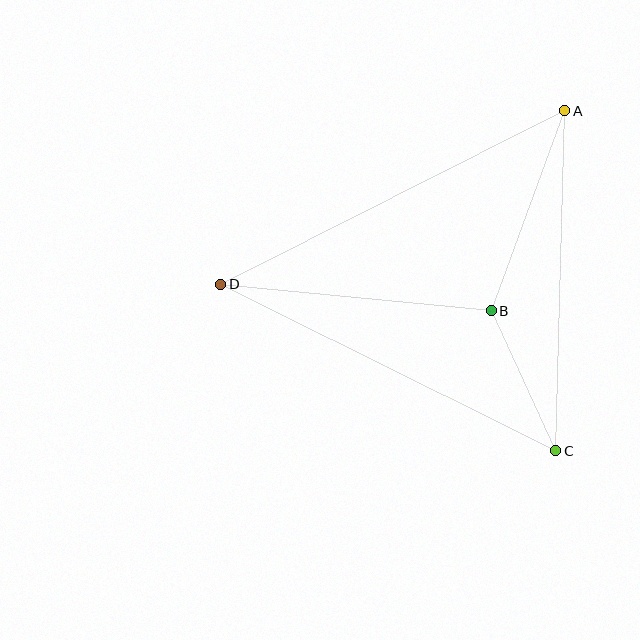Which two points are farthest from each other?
Points A and D are farthest from each other.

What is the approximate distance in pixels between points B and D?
The distance between B and D is approximately 272 pixels.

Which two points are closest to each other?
Points B and C are closest to each other.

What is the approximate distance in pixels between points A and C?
The distance between A and C is approximately 340 pixels.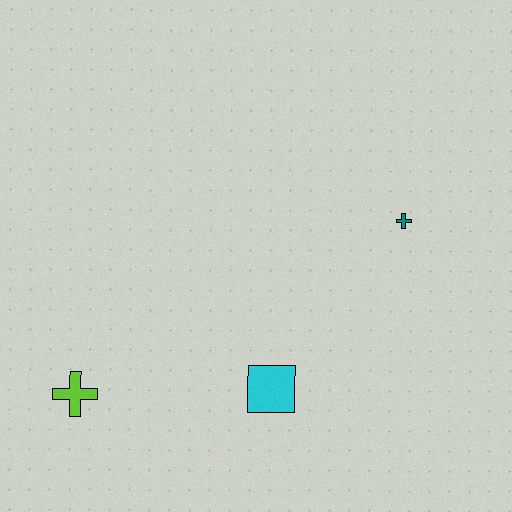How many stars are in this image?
There are no stars.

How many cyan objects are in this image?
There is 1 cyan object.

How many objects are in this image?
There are 3 objects.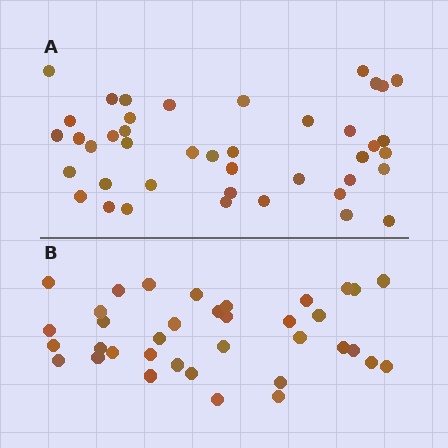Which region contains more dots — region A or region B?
Region A (the top region) has more dots.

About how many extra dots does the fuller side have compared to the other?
Region A has about 6 more dots than region B.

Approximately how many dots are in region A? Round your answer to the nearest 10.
About 40 dots. (The exact count is 42, which rounds to 40.)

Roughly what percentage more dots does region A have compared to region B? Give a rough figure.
About 15% more.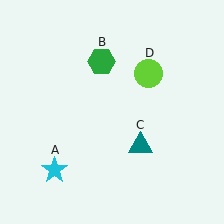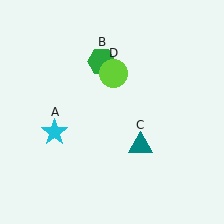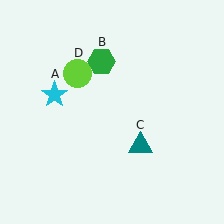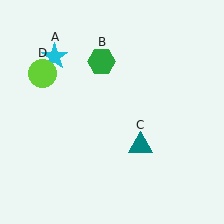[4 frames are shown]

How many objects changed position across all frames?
2 objects changed position: cyan star (object A), lime circle (object D).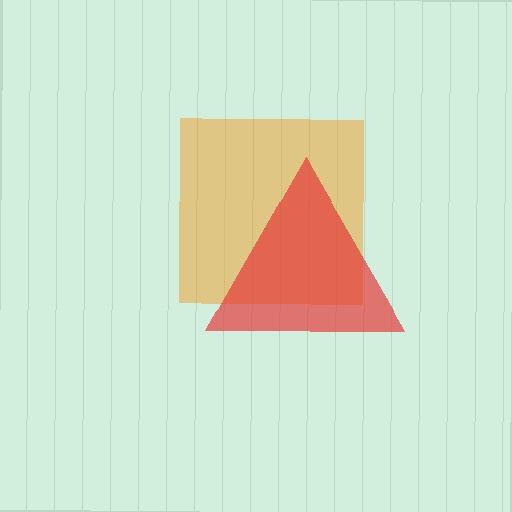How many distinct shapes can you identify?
There are 2 distinct shapes: an orange square, a red triangle.